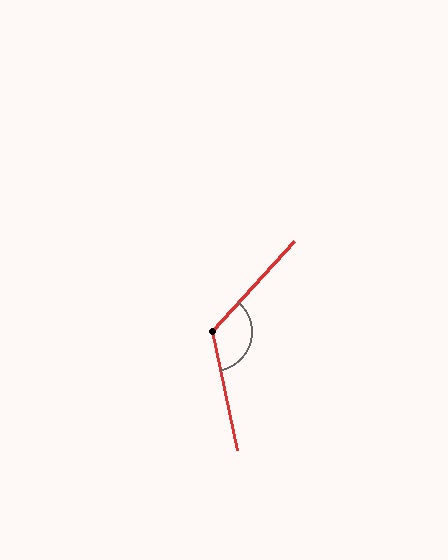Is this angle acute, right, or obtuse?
It is obtuse.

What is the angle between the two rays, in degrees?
Approximately 127 degrees.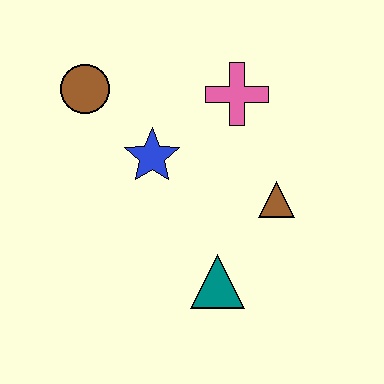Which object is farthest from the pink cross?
The teal triangle is farthest from the pink cross.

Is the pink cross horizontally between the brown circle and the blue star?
No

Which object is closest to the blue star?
The brown circle is closest to the blue star.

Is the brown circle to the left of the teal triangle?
Yes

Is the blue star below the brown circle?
Yes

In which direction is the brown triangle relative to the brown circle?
The brown triangle is to the right of the brown circle.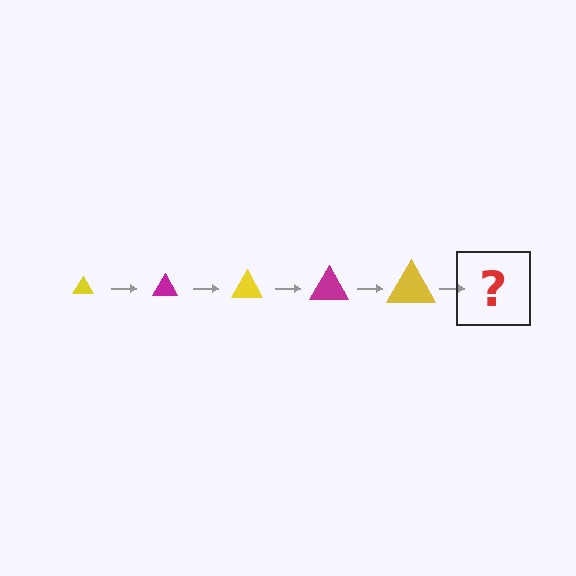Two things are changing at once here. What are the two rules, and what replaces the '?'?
The two rules are that the triangle grows larger each step and the color cycles through yellow and magenta. The '?' should be a magenta triangle, larger than the previous one.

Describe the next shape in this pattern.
It should be a magenta triangle, larger than the previous one.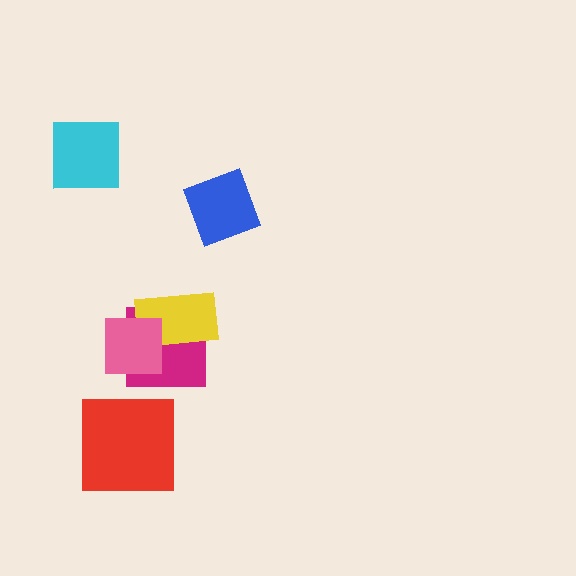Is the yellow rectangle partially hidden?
Yes, it is partially covered by another shape.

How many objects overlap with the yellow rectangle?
2 objects overlap with the yellow rectangle.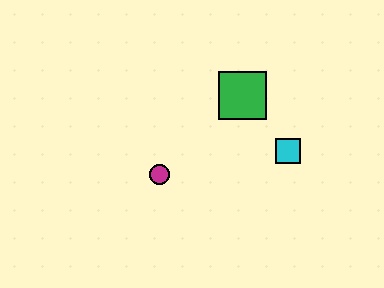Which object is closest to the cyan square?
The green square is closest to the cyan square.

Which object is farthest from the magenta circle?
The cyan square is farthest from the magenta circle.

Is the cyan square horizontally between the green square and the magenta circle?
No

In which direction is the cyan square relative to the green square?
The cyan square is below the green square.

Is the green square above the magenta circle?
Yes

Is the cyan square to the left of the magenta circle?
No